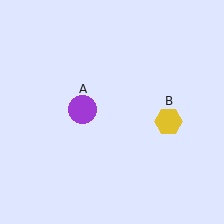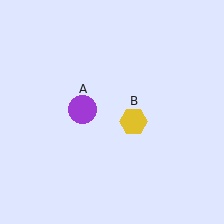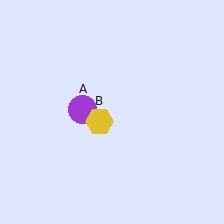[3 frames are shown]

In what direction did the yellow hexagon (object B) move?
The yellow hexagon (object B) moved left.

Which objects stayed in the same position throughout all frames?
Purple circle (object A) remained stationary.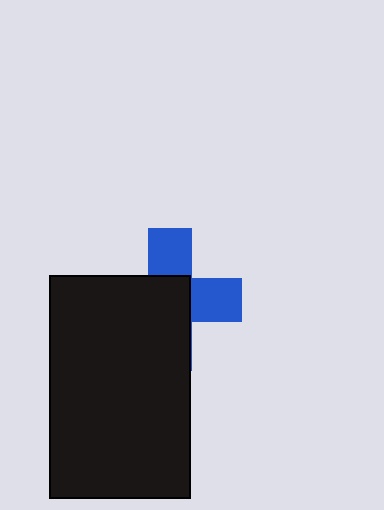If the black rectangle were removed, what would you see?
You would see the complete blue cross.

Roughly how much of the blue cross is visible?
A small part of it is visible (roughly 40%).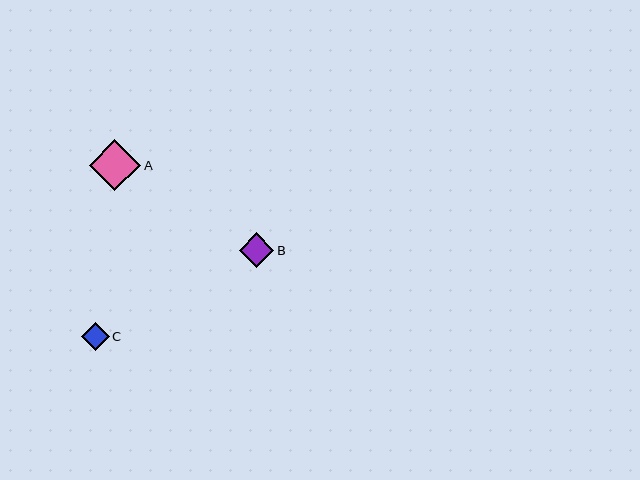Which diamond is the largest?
Diamond A is the largest with a size of approximately 51 pixels.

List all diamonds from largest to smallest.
From largest to smallest: A, B, C.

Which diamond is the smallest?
Diamond C is the smallest with a size of approximately 28 pixels.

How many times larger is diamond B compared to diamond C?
Diamond B is approximately 1.2 times the size of diamond C.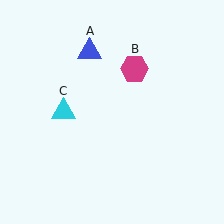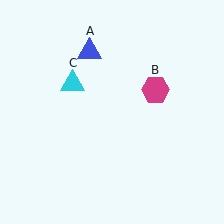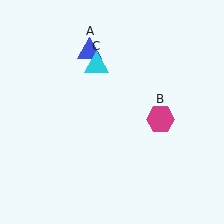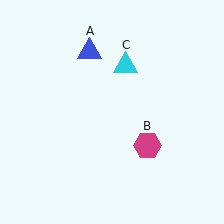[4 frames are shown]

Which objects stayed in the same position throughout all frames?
Blue triangle (object A) remained stationary.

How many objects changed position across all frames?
2 objects changed position: magenta hexagon (object B), cyan triangle (object C).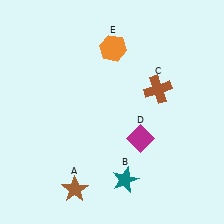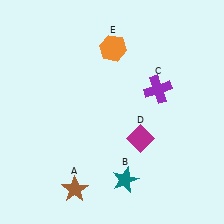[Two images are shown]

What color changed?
The cross (C) changed from brown in Image 1 to purple in Image 2.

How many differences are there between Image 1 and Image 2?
There is 1 difference between the two images.